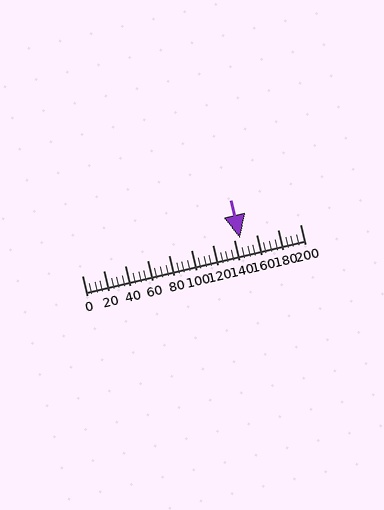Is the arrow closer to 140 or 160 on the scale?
The arrow is closer to 140.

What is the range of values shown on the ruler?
The ruler shows values from 0 to 200.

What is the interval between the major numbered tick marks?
The major tick marks are spaced 20 units apart.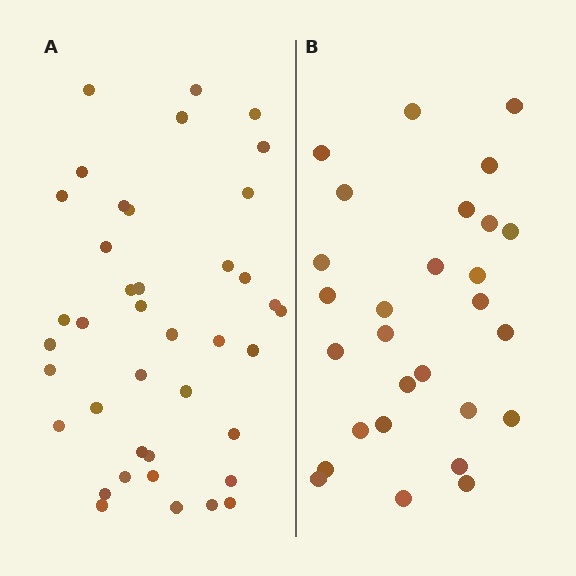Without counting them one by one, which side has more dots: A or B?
Region A (the left region) has more dots.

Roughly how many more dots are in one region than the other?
Region A has roughly 12 or so more dots than region B.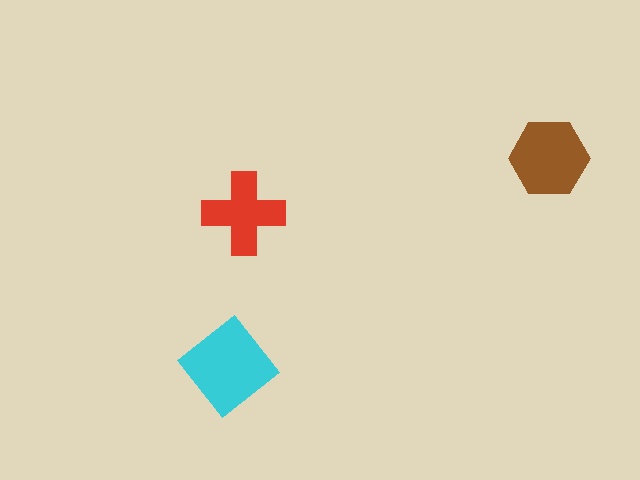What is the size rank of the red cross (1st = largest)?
3rd.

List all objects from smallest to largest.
The red cross, the brown hexagon, the cyan diamond.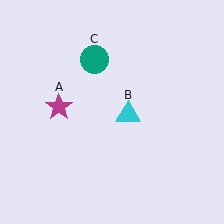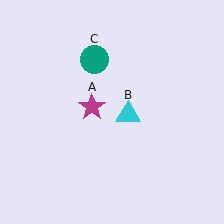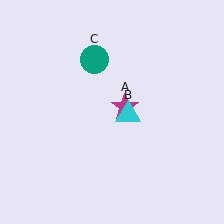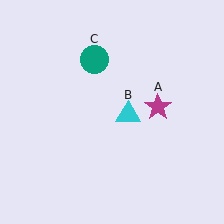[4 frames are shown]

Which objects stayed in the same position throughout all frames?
Cyan triangle (object B) and teal circle (object C) remained stationary.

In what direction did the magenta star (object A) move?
The magenta star (object A) moved right.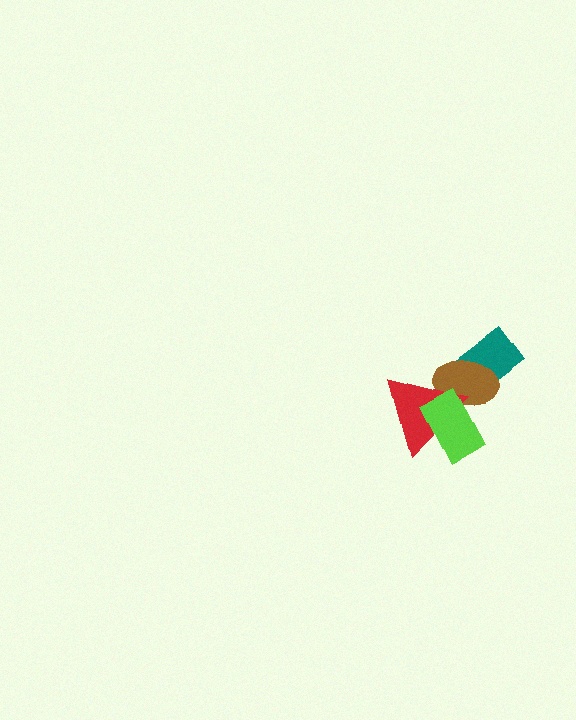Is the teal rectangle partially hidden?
Yes, it is partially covered by another shape.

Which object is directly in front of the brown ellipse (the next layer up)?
The red triangle is directly in front of the brown ellipse.